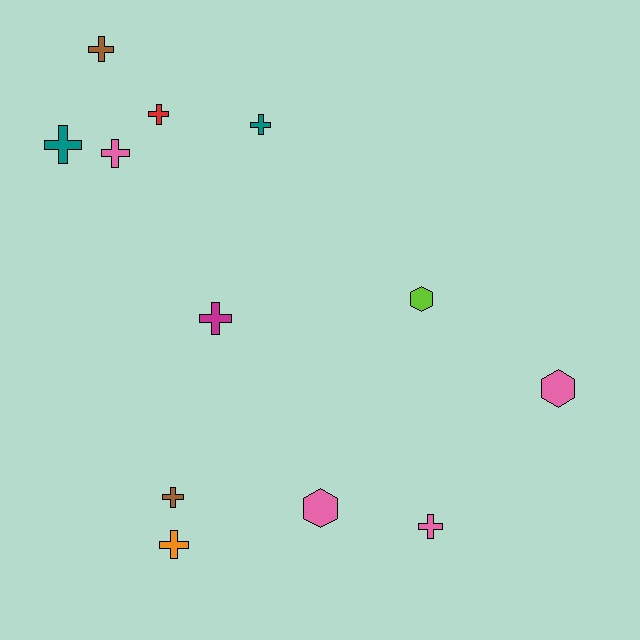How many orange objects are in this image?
There is 1 orange object.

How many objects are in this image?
There are 12 objects.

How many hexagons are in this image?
There are 3 hexagons.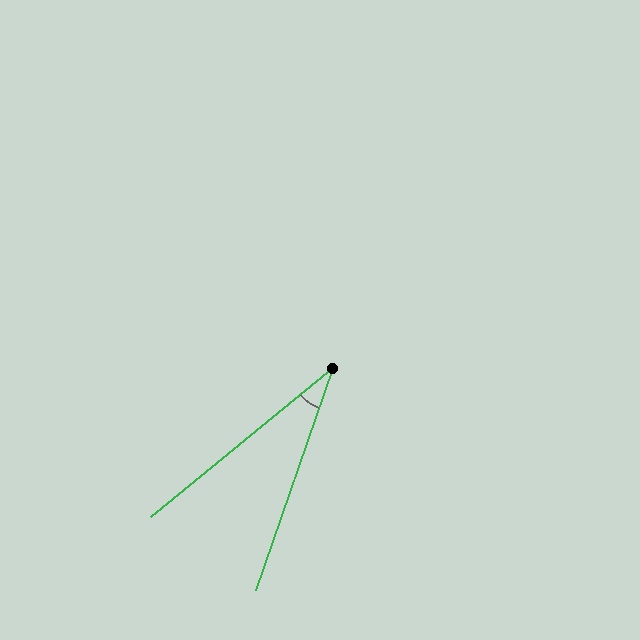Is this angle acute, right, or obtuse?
It is acute.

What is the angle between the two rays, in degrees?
Approximately 31 degrees.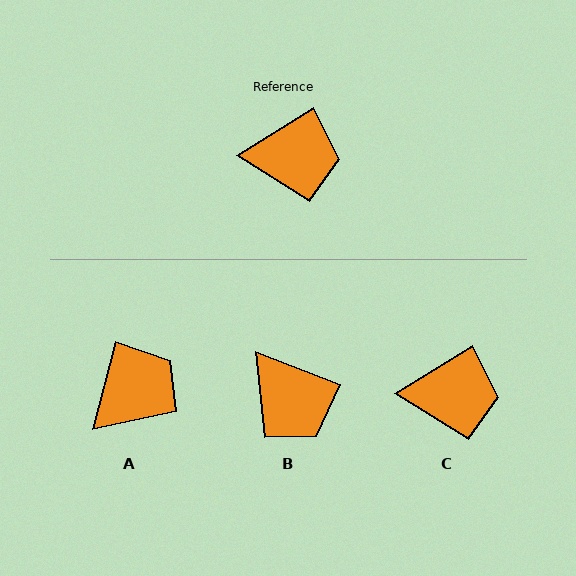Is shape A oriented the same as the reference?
No, it is off by about 44 degrees.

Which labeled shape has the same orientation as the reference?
C.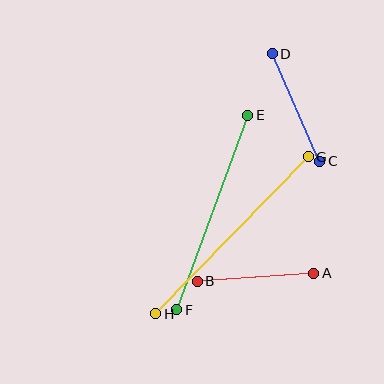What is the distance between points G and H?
The distance is approximately 219 pixels.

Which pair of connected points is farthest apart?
Points G and H are farthest apart.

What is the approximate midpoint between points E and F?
The midpoint is at approximately (212, 212) pixels.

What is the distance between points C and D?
The distance is approximately 118 pixels.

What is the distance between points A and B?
The distance is approximately 117 pixels.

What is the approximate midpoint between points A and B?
The midpoint is at approximately (256, 277) pixels.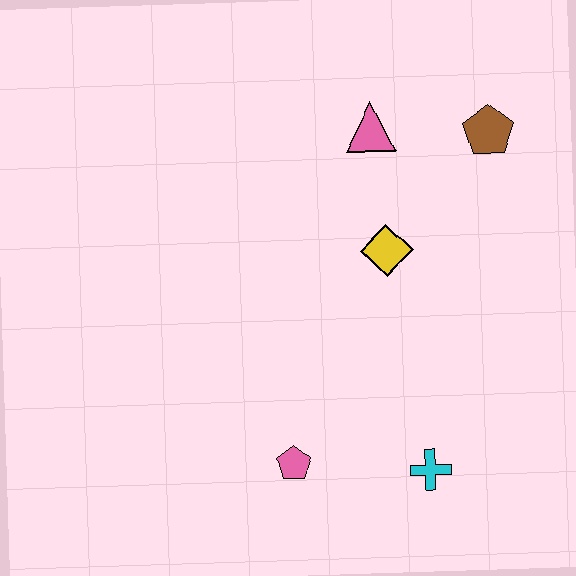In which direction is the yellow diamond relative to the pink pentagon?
The yellow diamond is above the pink pentagon.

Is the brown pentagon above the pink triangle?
No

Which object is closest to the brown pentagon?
The pink triangle is closest to the brown pentagon.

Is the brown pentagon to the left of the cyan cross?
No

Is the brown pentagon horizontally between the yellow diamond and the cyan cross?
No